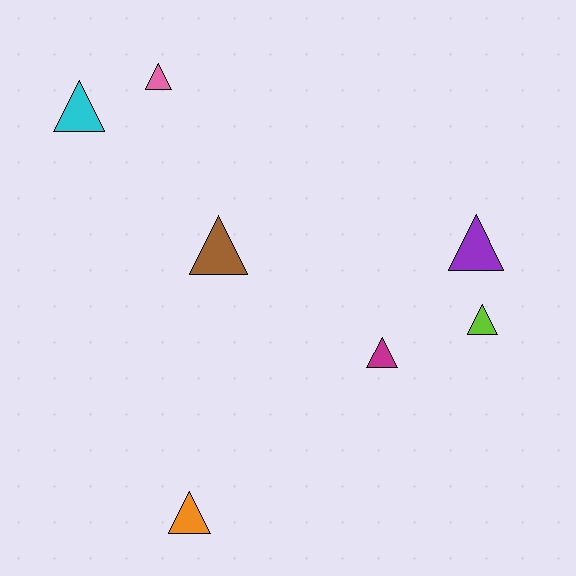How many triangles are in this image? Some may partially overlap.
There are 7 triangles.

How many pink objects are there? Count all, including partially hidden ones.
There is 1 pink object.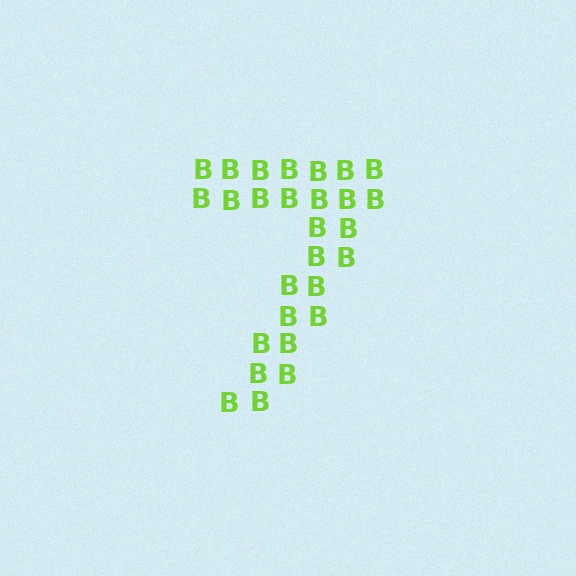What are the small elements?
The small elements are letter B's.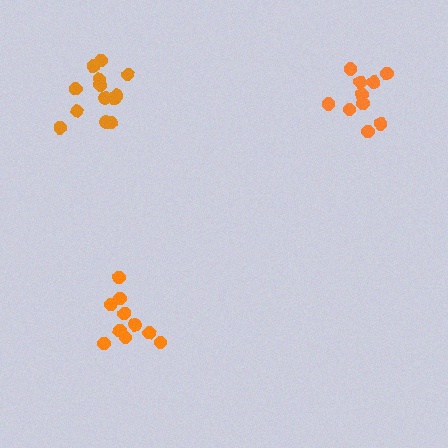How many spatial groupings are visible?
There are 3 spatial groupings.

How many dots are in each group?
Group 1: 10 dots, Group 2: 10 dots, Group 3: 13 dots (33 total).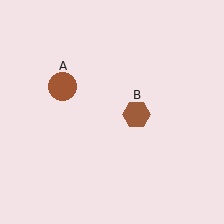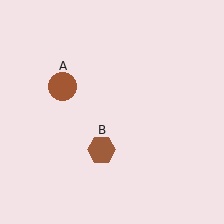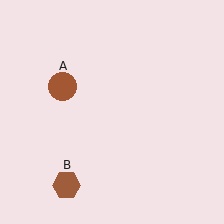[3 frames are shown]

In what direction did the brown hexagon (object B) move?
The brown hexagon (object B) moved down and to the left.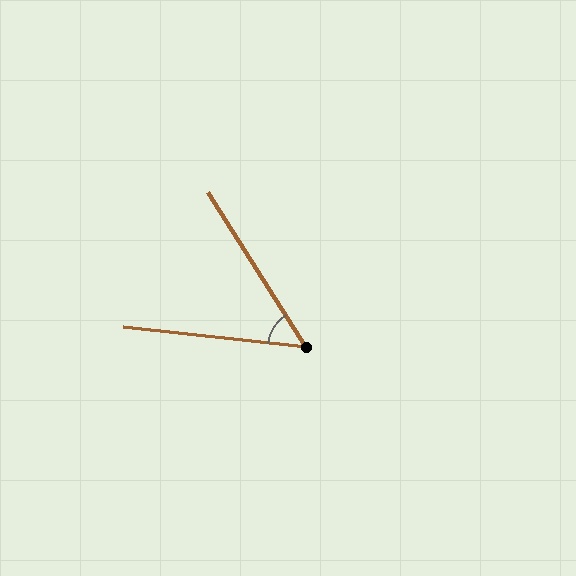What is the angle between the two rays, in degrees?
Approximately 51 degrees.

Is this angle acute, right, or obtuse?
It is acute.